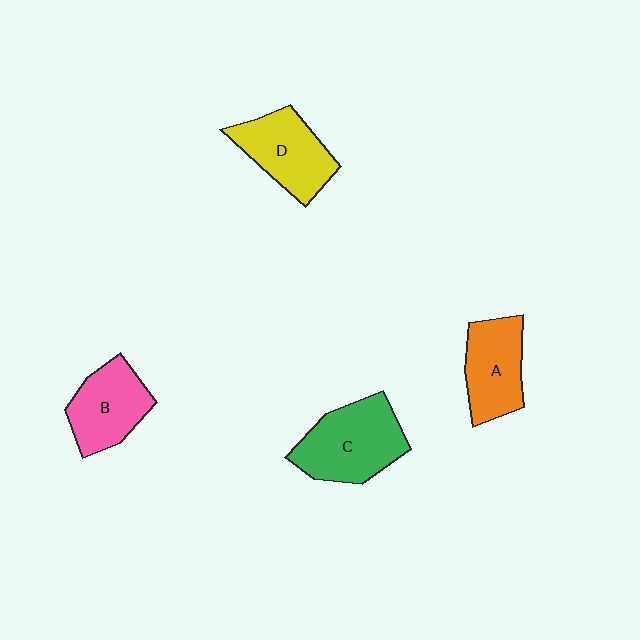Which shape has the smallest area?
Shape A (orange).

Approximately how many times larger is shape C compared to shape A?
Approximately 1.3 times.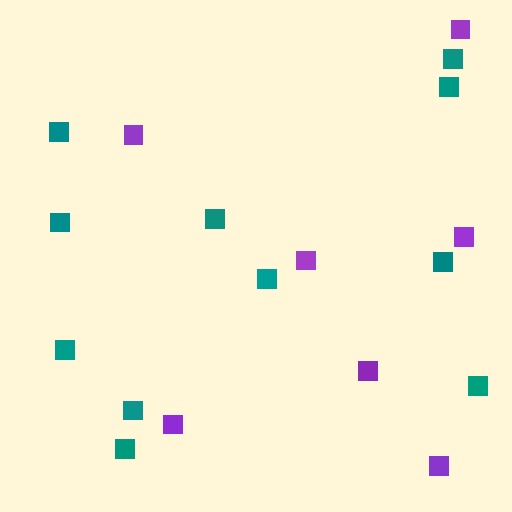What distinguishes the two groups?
There are 2 groups: one group of purple squares (7) and one group of teal squares (11).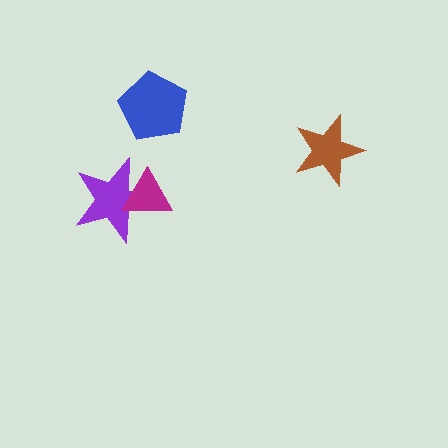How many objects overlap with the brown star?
0 objects overlap with the brown star.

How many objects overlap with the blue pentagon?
0 objects overlap with the blue pentagon.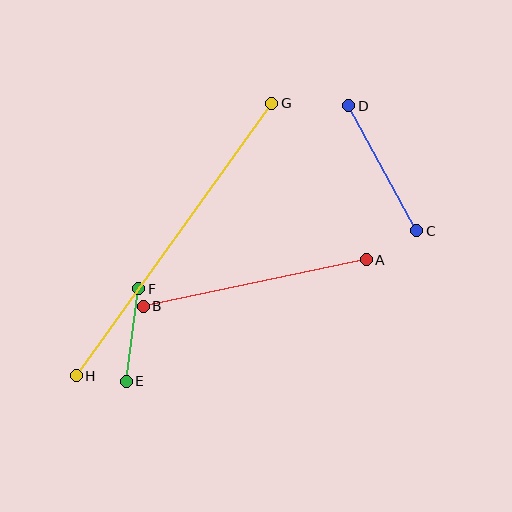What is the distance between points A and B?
The distance is approximately 228 pixels.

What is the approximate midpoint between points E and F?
The midpoint is at approximately (132, 335) pixels.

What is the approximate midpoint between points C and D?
The midpoint is at approximately (383, 168) pixels.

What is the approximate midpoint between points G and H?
The midpoint is at approximately (174, 239) pixels.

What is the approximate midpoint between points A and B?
The midpoint is at approximately (255, 283) pixels.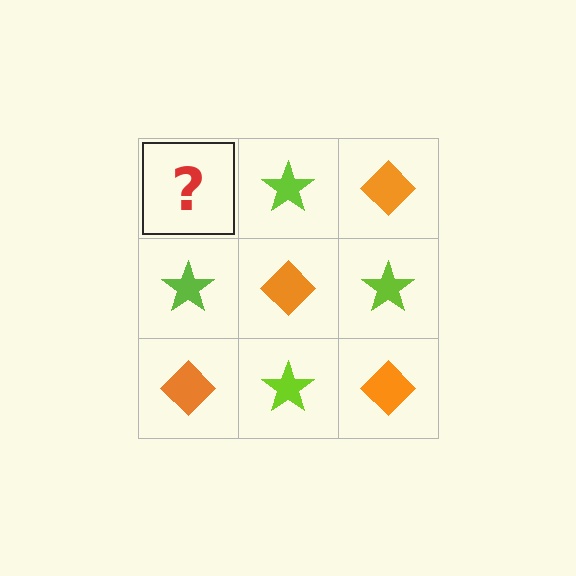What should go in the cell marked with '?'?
The missing cell should contain an orange diamond.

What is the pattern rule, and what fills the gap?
The rule is that it alternates orange diamond and lime star in a checkerboard pattern. The gap should be filled with an orange diamond.